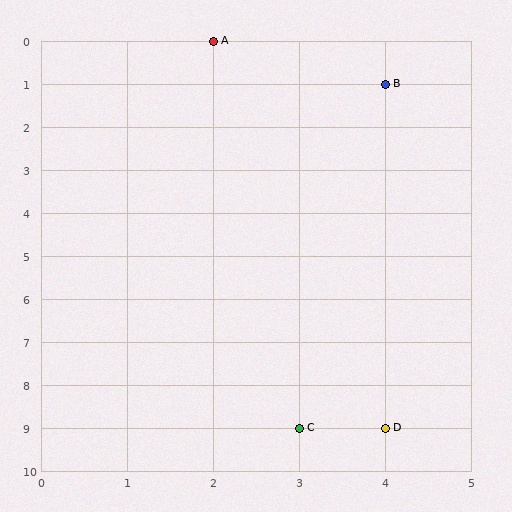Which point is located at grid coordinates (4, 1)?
Point B is at (4, 1).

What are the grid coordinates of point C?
Point C is at grid coordinates (3, 9).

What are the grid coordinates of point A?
Point A is at grid coordinates (2, 0).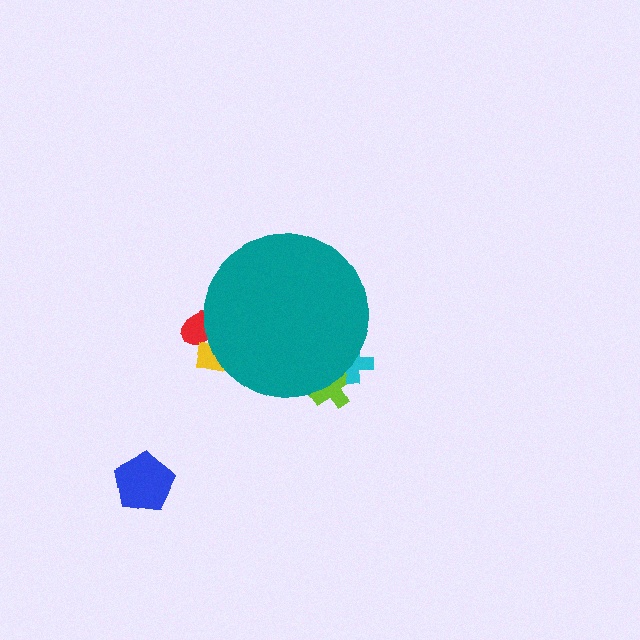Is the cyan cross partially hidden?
Yes, the cyan cross is partially hidden behind the teal circle.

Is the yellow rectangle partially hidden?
Yes, the yellow rectangle is partially hidden behind the teal circle.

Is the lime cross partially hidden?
Yes, the lime cross is partially hidden behind the teal circle.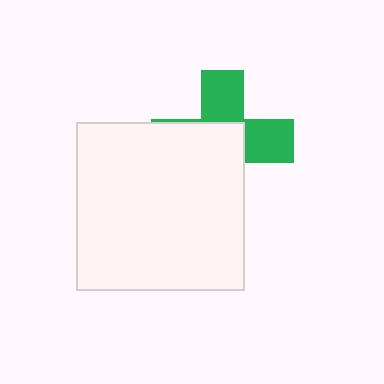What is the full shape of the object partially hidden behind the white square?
The partially hidden object is a green cross.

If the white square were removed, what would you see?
You would see the complete green cross.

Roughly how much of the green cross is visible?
A small part of it is visible (roughly 42%).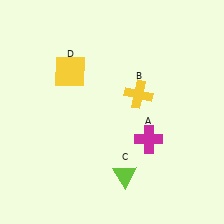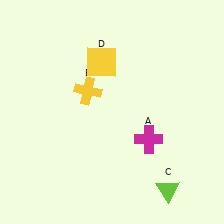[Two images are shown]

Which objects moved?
The objects that moved are: the yellow cross (B), the lime triangle (C), the yellow square (D).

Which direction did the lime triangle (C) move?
The lime triangle (C) moved right.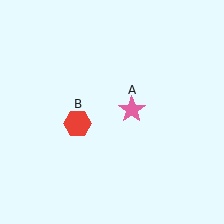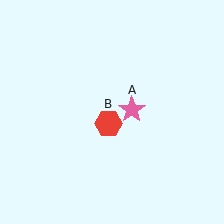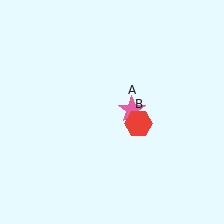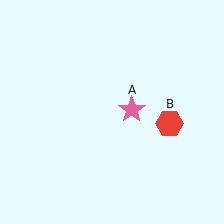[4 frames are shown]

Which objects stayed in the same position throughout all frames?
Pink star (object A) remained stationary.